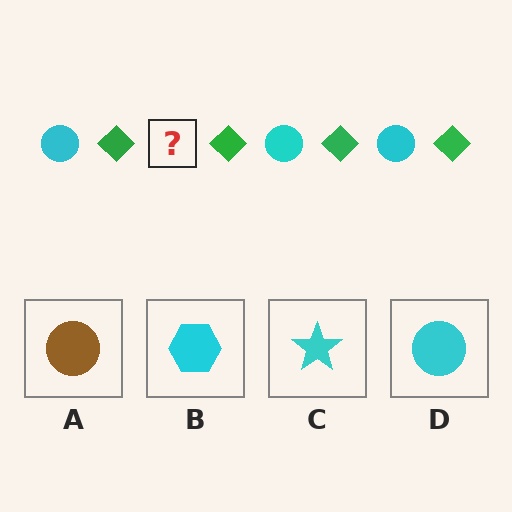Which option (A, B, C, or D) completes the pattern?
D.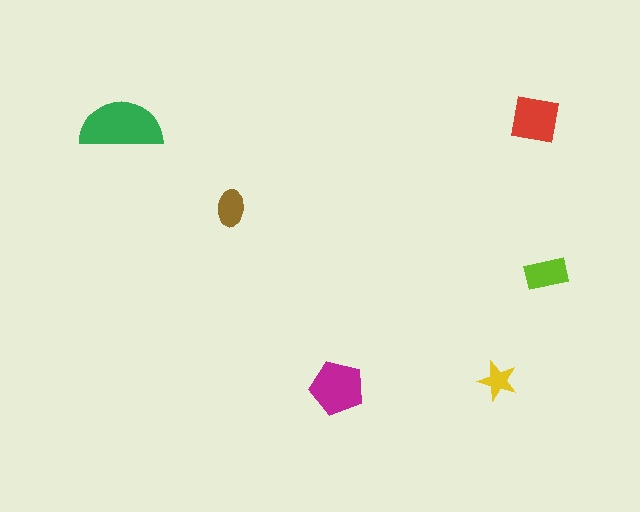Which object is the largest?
The green semicircle.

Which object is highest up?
The red square is topmost.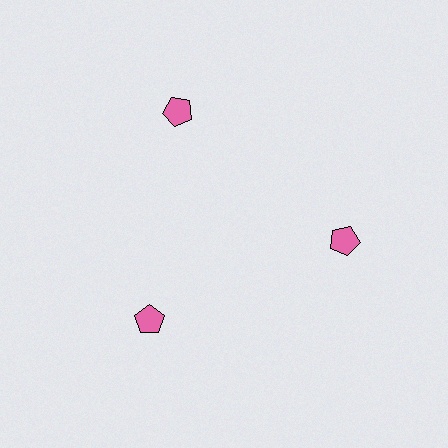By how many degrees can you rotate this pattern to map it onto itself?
The pattern maps onto itself every 120 degrees of rotation.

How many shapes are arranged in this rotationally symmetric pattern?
There are 3 shapes, arranged in 3 groups of 1.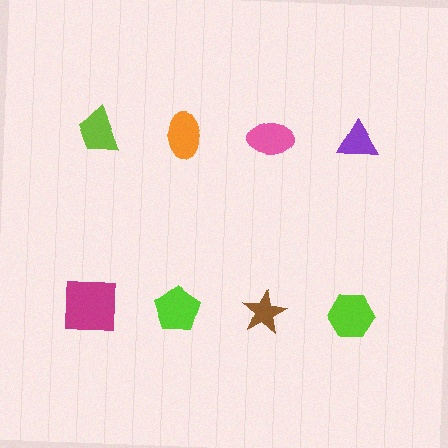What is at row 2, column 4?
A lime hexagon.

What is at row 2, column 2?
A lime pentagon.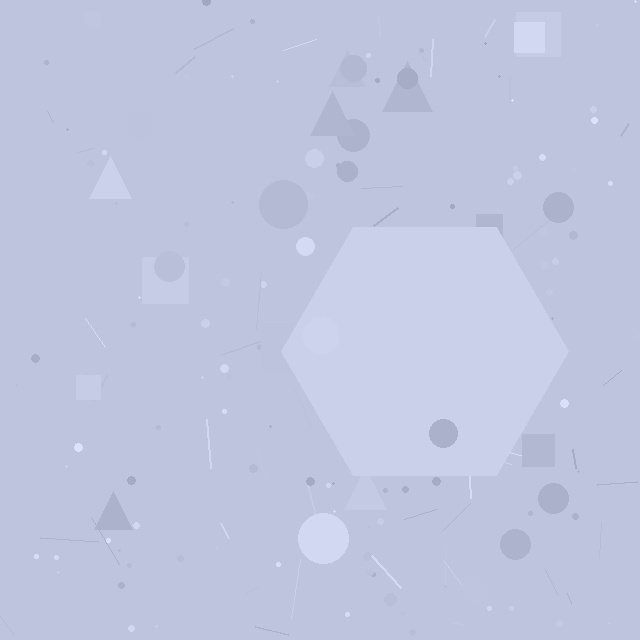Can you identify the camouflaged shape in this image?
The camouflaged shape is a hexagon.